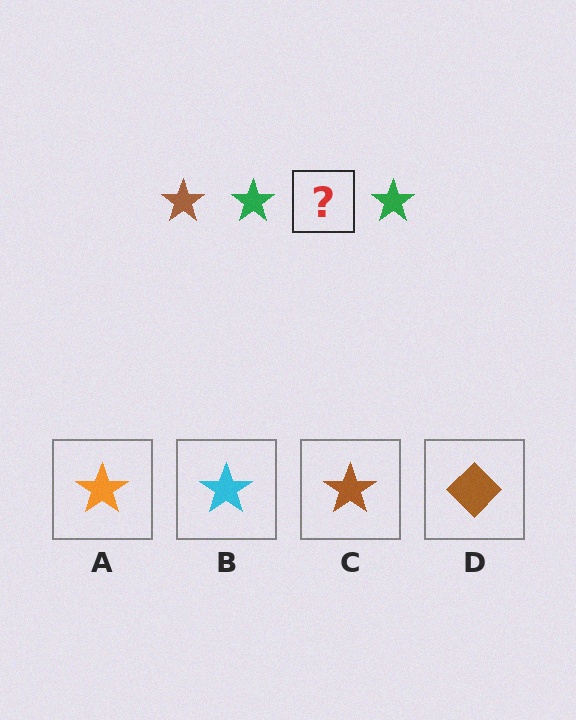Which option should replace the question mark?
Option C.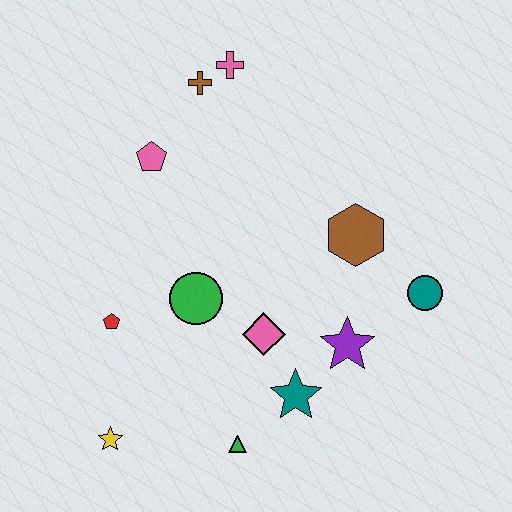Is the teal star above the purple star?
No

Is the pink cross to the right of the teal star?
No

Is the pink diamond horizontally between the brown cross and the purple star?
Yes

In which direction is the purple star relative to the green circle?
The purple star is to the right of the green circle.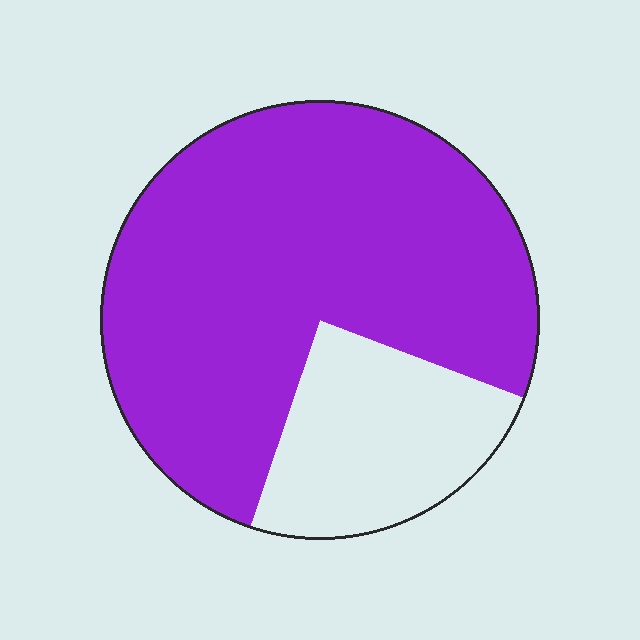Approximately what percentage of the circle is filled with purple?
Approximately 75%.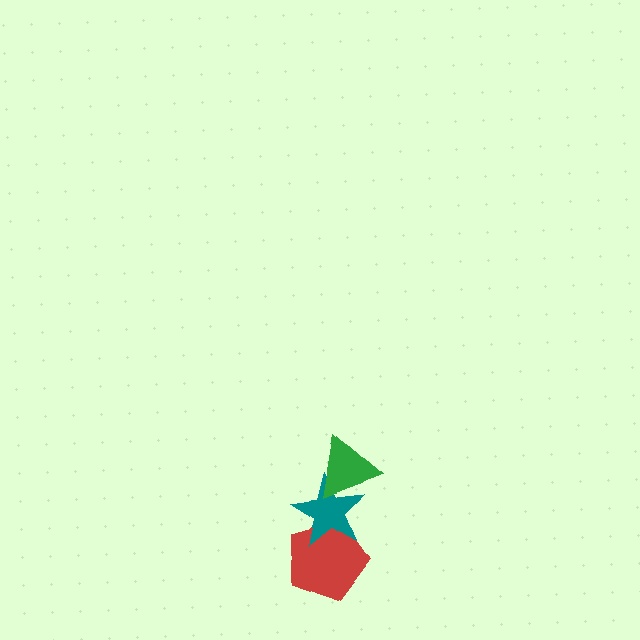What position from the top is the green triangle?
The green triangle is 1st from the top.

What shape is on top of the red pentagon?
The teal star is on top of the red pentagon.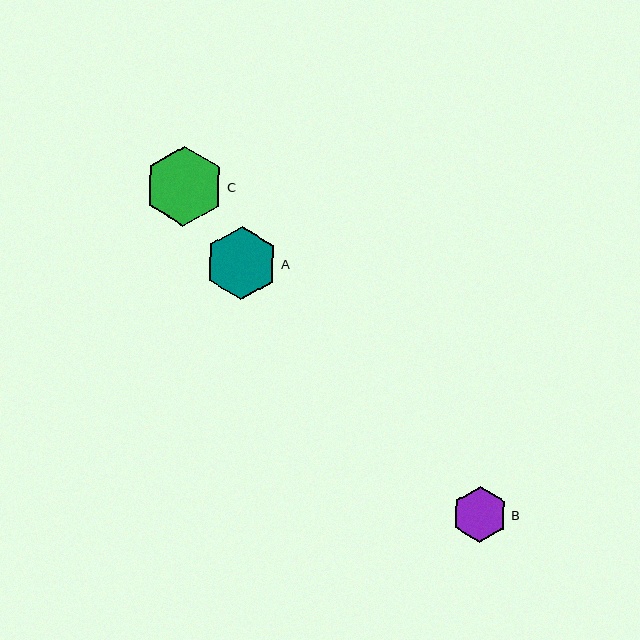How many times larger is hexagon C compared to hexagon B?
Hexagon C is approximately 1.4 times the size of hexagon B.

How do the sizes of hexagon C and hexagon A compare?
Hexagon C and hexagon A are approximately the same size.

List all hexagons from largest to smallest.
From largest to smallest: C, A, B.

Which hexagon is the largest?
Hexagon C is the largest with a size of approximately 79 pixels.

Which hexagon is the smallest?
Hexagon B is the smallest with a size of approximately 56 pixels.